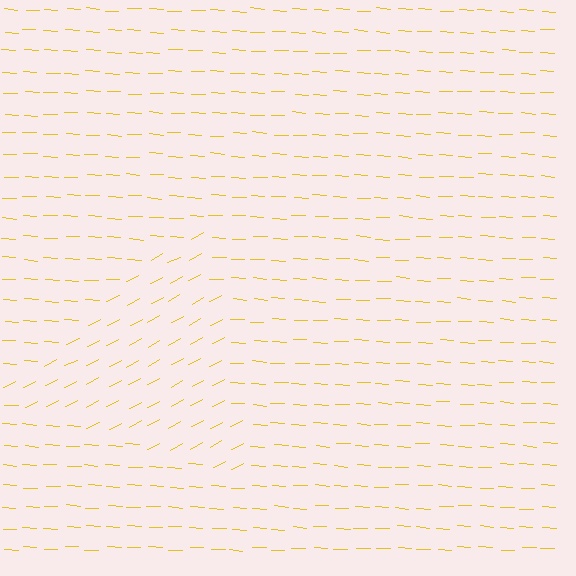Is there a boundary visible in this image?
Yes, there is a texture boundary formed by a change in line orientation.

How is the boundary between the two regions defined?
The boundary is defined purely by a change in line orientation (approximately 31 degrees difference). All lines are the same color and thickness.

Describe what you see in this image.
The image is filled with small yellow line segments. A triangle region in the image has lines oriented differently from the surrounding lines, creating a visible texture boundary.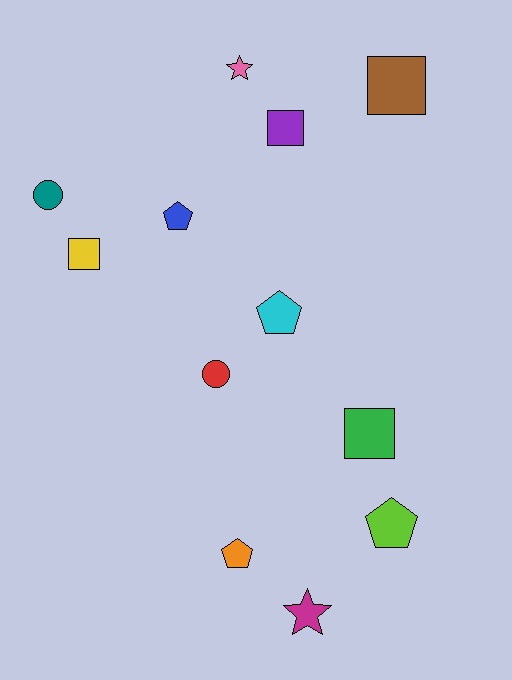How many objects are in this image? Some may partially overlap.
There are 12 objects.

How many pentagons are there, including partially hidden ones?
There are 4 pentagons.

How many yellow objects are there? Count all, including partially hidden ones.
There is 1 yellow object.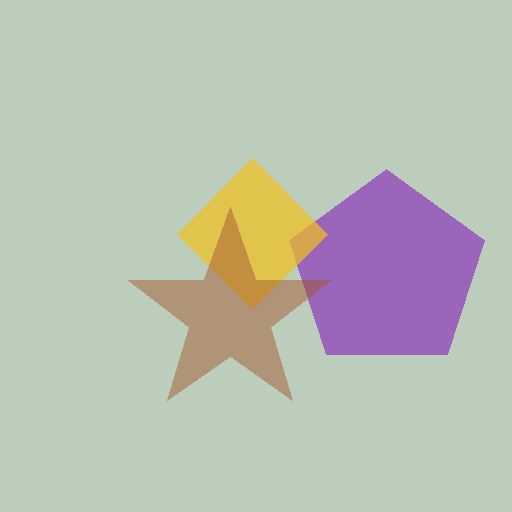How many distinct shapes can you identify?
There are 3 distinct shapes: a purple pentagon, a yellow diamond, a brown star.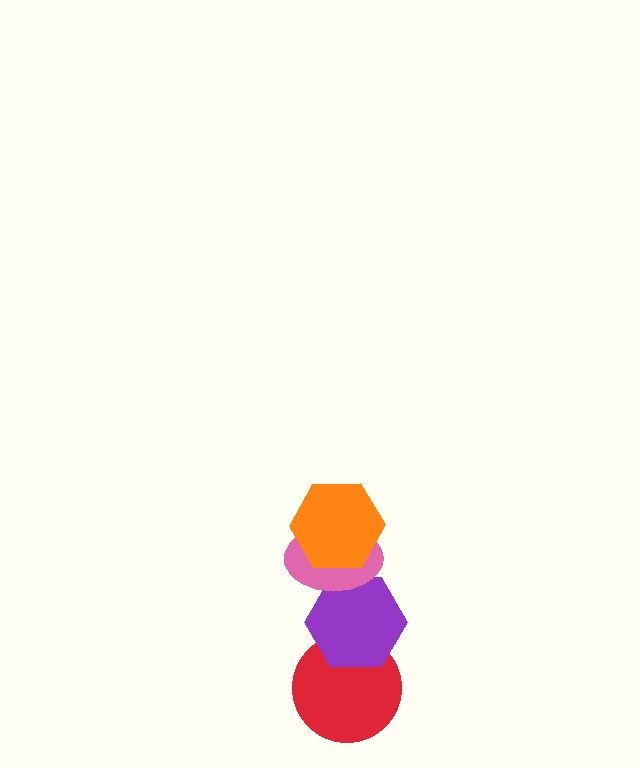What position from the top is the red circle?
The red circle is 4th from the top.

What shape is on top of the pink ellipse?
The orange hexagon is on top of the pink ellipse.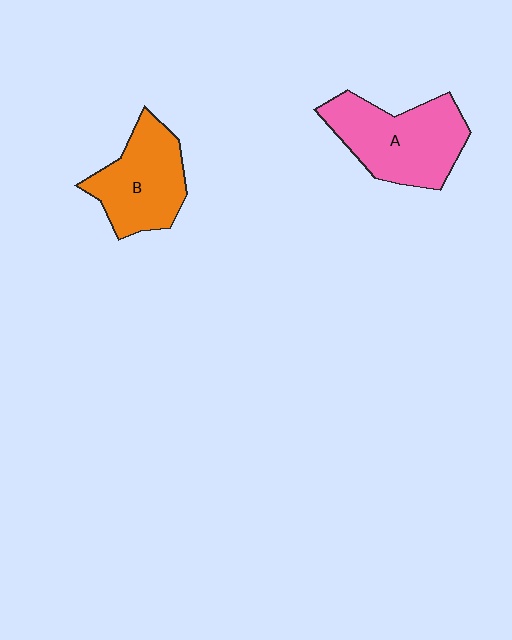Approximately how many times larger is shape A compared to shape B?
Approximately 1.2 times.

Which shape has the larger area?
Shape A (pink).